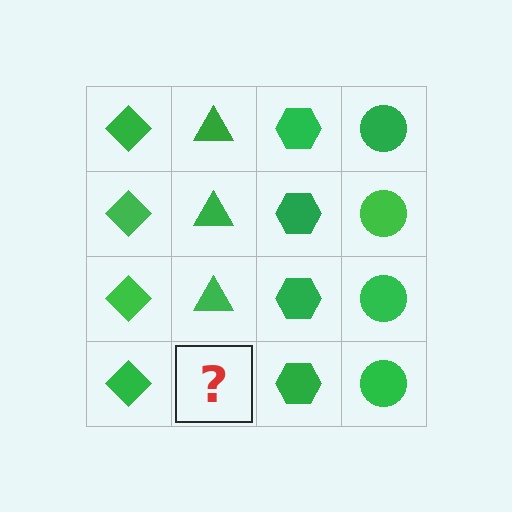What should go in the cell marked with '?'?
The missing cell should contain a green triangle.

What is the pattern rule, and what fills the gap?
The rule is that each column has a consistent shape. The gap should be filled with a green triangle.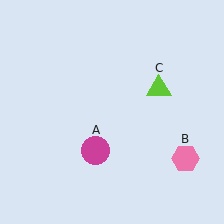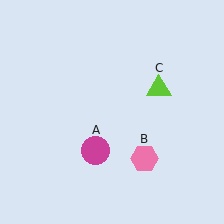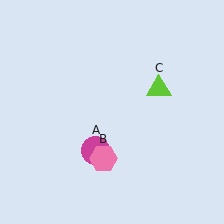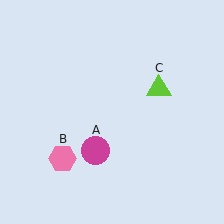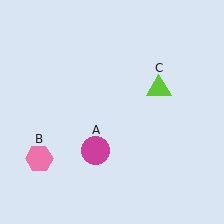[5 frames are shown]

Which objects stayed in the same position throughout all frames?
Magenta circle (object A) and lime triangle (object C) remained stationary.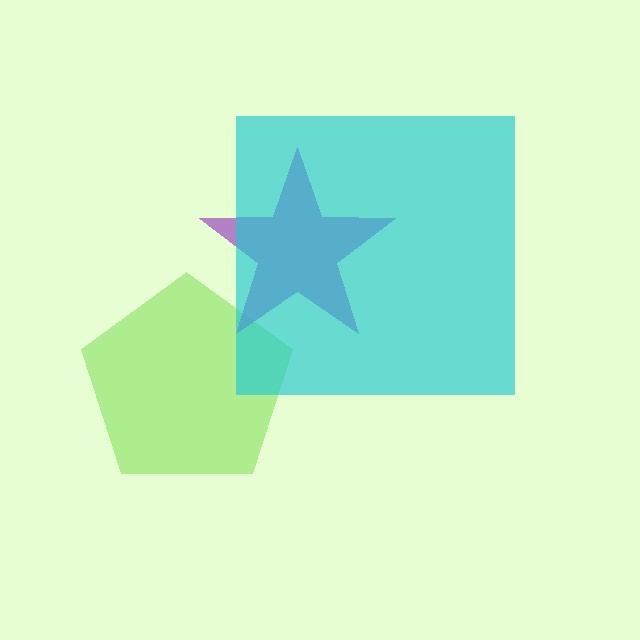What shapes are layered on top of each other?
The layered shapes are: a lime pentagon, a purple star, a cyan square.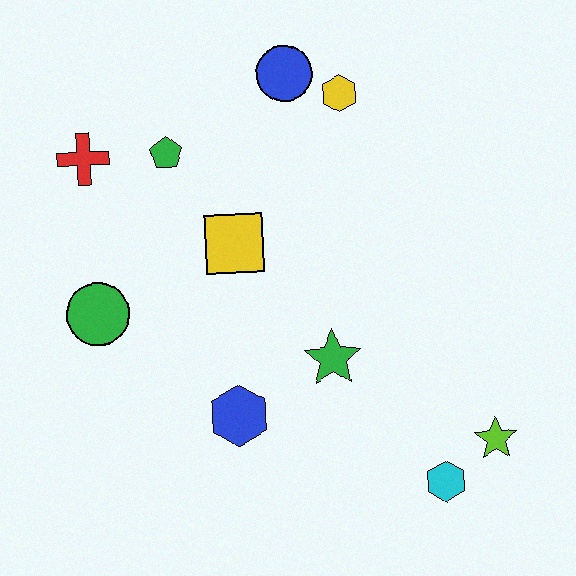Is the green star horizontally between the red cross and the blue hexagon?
No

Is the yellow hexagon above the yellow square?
Yes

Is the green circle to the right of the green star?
No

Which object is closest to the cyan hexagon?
The lime star is closest to the cyan hexagon.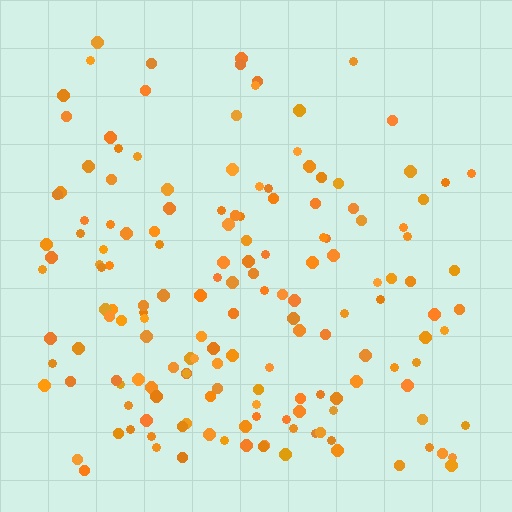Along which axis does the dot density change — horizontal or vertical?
Vertical.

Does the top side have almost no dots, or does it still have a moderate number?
Still a moderate number, just noticeably fewer than the bottom.